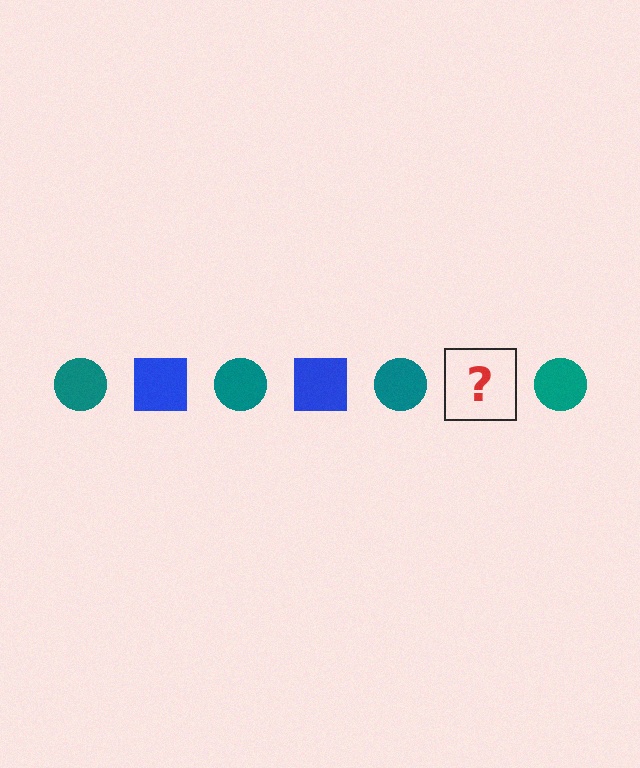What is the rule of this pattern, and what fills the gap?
The rule is that the pattern alternates between teal circle and blue square. The gap should be filled with a blue square.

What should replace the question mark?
The question mark should be replaced with a blue square.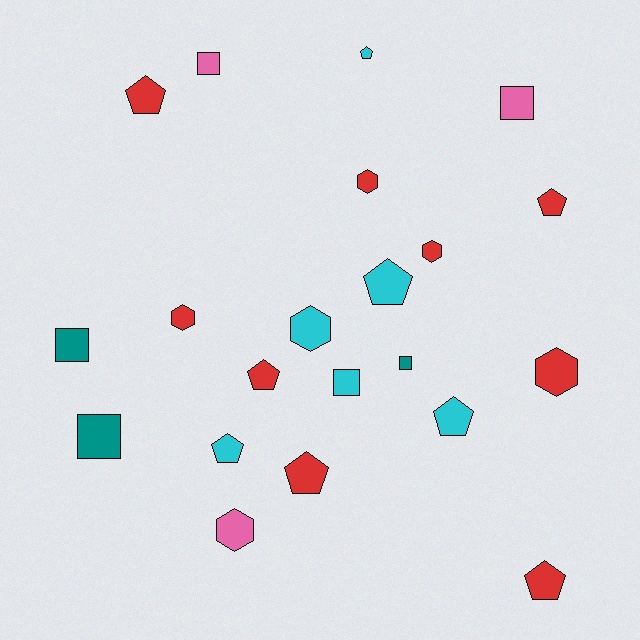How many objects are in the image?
There are 21 objects.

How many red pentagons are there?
There are 5 red pentagons.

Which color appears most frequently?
Red, with 9 objects.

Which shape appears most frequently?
Pentagon, with 9 objects.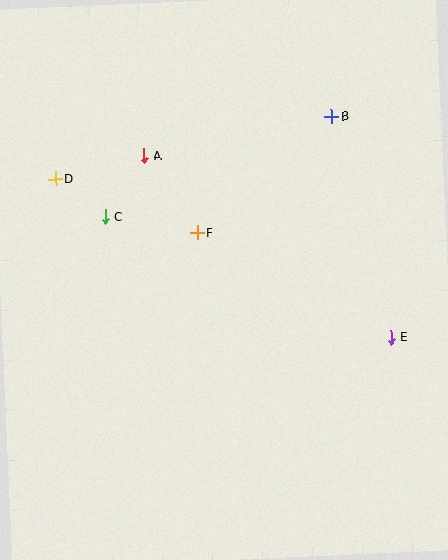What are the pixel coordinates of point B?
Point B is at (332, 117).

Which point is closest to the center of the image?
Point F at (197, 233) is closest to the center.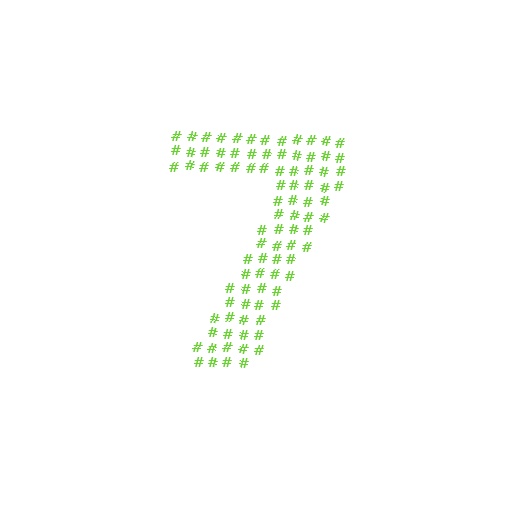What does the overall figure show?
The overall figure shows the digit 7.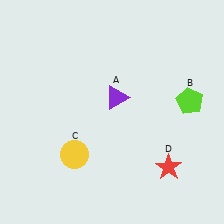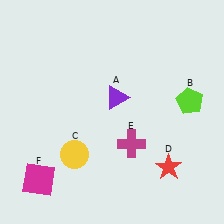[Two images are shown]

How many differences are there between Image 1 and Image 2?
There are 2 differences between the two images.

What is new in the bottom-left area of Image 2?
A magenta square (F) was added in the bottom-left area of Image 2.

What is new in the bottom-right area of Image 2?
A magenta cross (E) was added in the bottom-right area of Image 2.